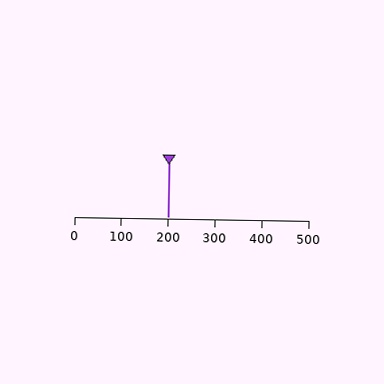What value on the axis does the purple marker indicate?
The marker indicates approximately 200.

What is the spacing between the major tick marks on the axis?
The major ticks are spaced 100 apart.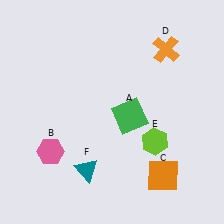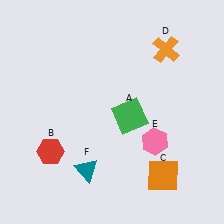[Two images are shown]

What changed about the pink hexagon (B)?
In Image 1, B is pink. In Image 2, it changed to red.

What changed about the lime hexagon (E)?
In Image 1, E is lime. In Image 2, it changed to pink.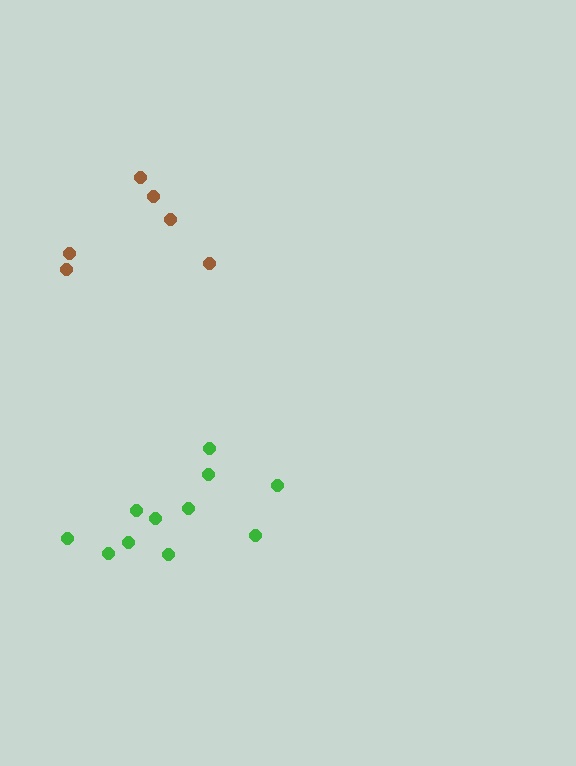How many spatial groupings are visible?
There are 2 spatial groupings.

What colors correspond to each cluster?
The clusters are colored: green, brown.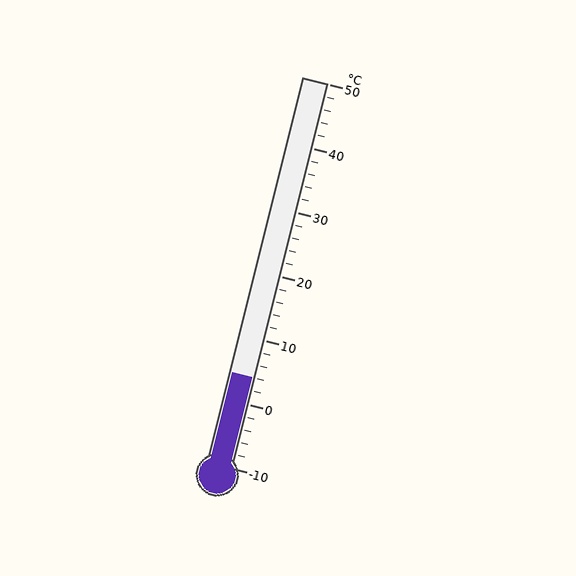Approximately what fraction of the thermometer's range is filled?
The thermometer is filled to approximately 25% of its range.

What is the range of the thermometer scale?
The thermometer scale ranges from -10°C to 50°C.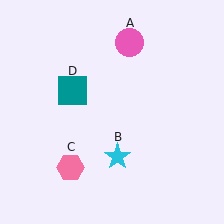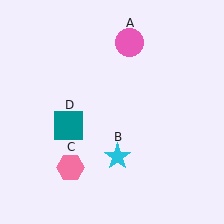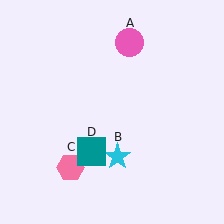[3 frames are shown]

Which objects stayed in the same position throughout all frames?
Pink circle (object A) and cyan star (object B) and pink hexagon (object C) remained stationary.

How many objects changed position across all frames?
1 object changed position: teal square (object D).